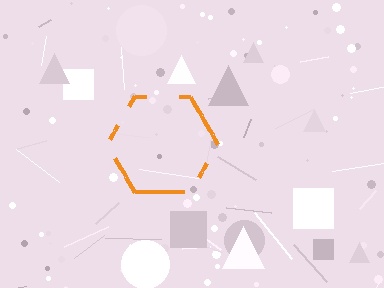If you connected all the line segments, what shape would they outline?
They would outline a hexagon.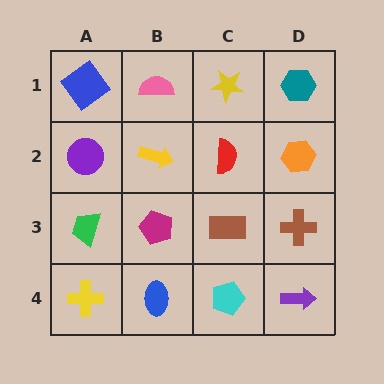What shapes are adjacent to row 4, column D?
A brown cross (row 3, column D), a cyan pentagon (row 4, column C).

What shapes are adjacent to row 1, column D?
An orange hexagon (row 2, column D), a yellow star (row 1, column C).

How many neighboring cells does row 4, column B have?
3.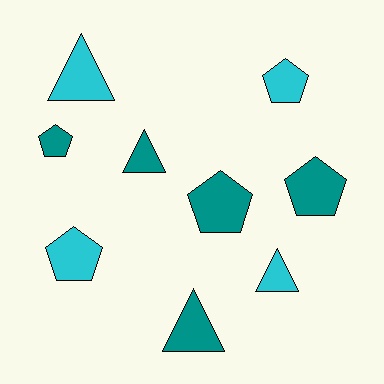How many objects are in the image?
There are 9 objects.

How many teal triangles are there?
There are 2 teal triangles.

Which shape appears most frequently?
Pentagon, with 5 objects.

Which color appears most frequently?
Teal, with 5 objects.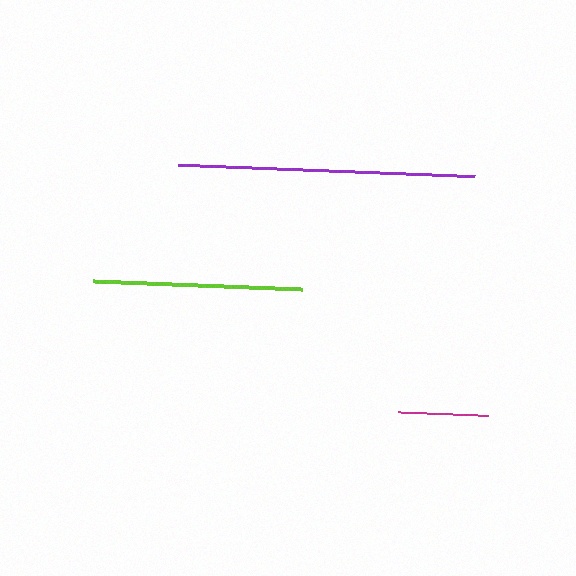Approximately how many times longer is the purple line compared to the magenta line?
The purple line is approximately 3.3 times the length of the magenta line.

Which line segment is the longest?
The purple line is the longest at approximately 297 pixels.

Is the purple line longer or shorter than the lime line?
The purple line is longer than the lime line.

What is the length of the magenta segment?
The magenta segment is approximately 90 pixels long.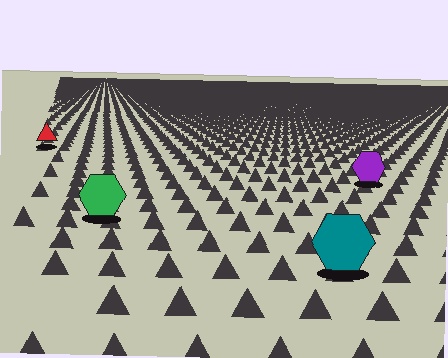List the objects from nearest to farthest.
From nearest to farthest: the teal hexagon, the green hexagon, the purple hexagon, the red triangle.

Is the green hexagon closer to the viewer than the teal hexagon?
No. The teal hexagon is closer — you can tell from the texture gradient: the ground texture is coarser near it.